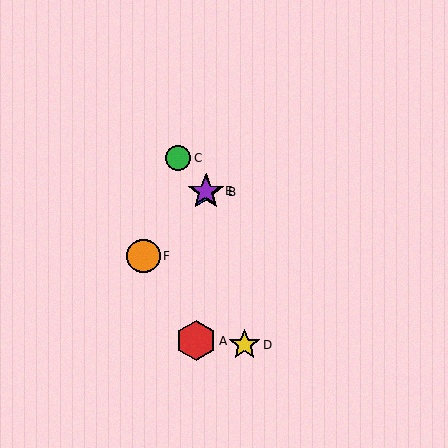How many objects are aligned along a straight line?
3 objects (B, C, E) are aligned along a straight line.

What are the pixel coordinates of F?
Object F is at (143, 256).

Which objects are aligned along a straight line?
Objects B, C, E are aligned along a straight line.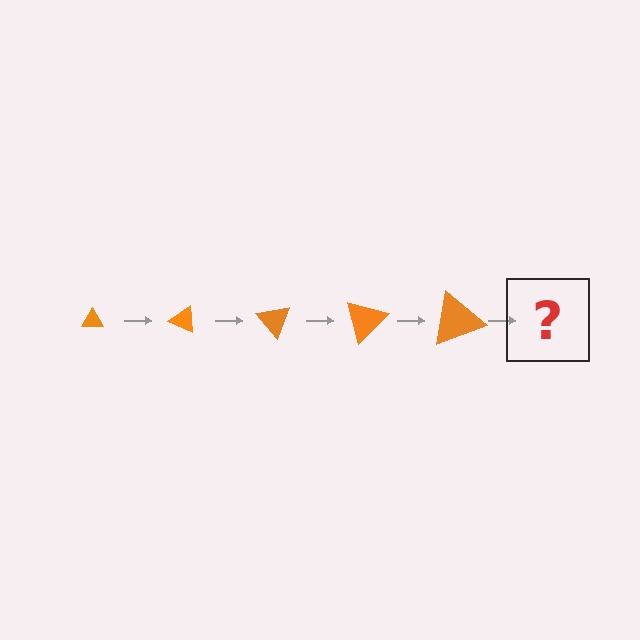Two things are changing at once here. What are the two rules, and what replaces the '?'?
The two rules are that the triangle grows larger each step and it rotates 25 degrees each step. The '?' should be a triangle, larger than the previous one and rotated 125 degrees from the start.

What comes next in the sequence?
The next element should be a triangle, larger than the previous one and rotated 125 degrees from the start.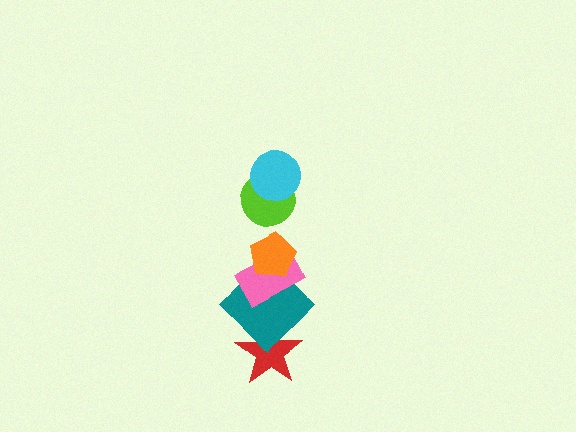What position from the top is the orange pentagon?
The orange pentagon is 3rd from the top.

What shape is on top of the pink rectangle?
The orange pentagon is on top of the pink rectangle.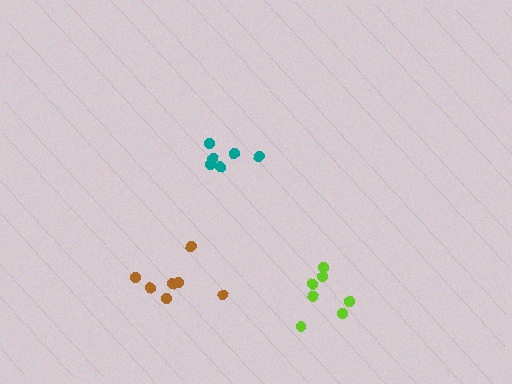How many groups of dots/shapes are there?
There are 3 groups.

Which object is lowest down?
The lime cluster is bottommost.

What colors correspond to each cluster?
The clusters are colored: teal, lime, brown.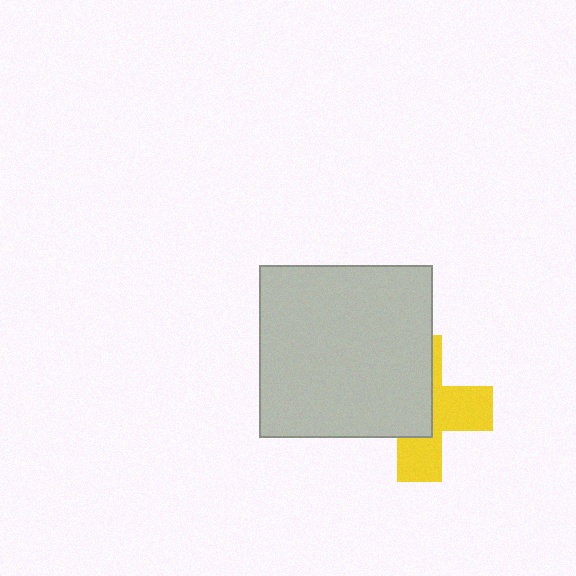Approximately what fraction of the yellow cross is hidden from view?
Roughly 54% of the yellow cross is hidden behind the light gray square.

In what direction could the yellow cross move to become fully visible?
The yellow cross could move right. That would shift it out from behind the light gray square entirely.